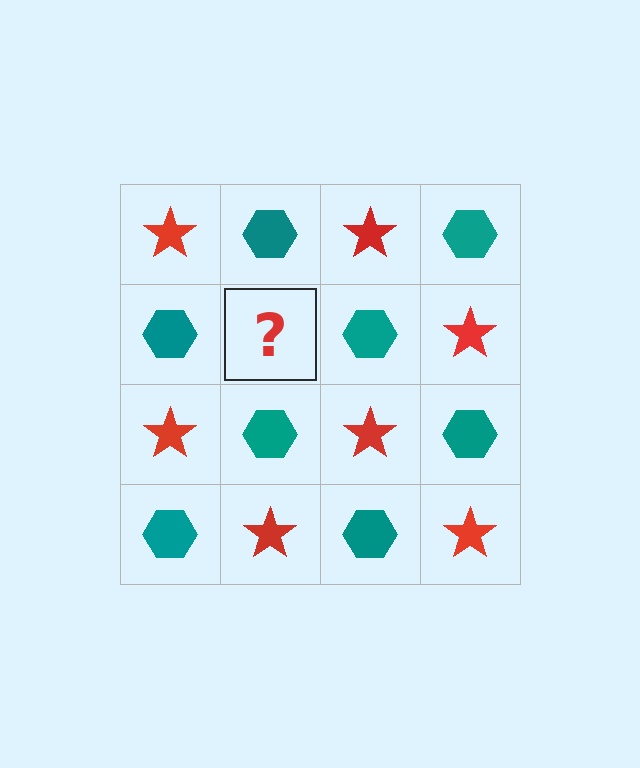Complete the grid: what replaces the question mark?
The question mark should be replaced with a red star.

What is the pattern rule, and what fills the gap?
The rule is that it alternates red star and teal hexagon in a checkerboard pattern. The gap should be filled with a red star.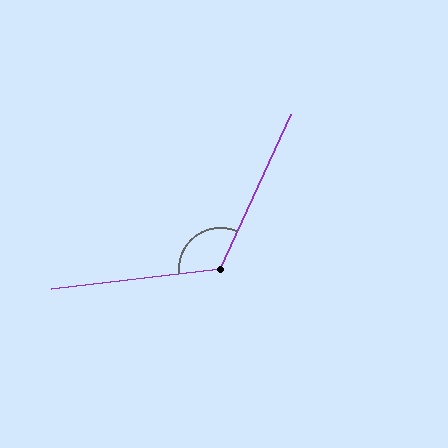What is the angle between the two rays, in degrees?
Approximately 121 degrees.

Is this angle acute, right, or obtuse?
It is obtuse.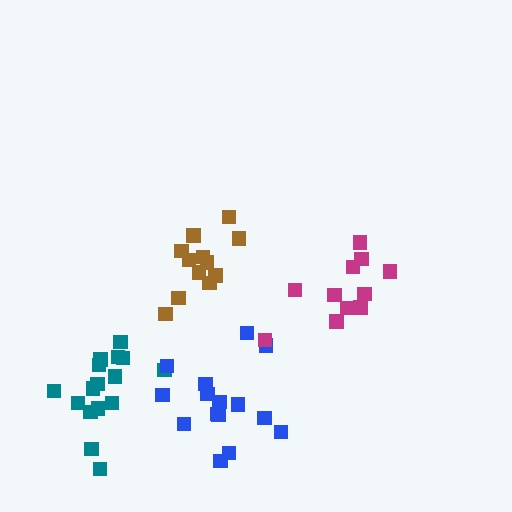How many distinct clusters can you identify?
There are 4 distinct clusters.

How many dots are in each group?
Group 1: 16 dots, Group 2: 12 dots, Group 3: 15 dots, Group 4: 11 dots (54 total).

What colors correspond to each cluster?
The clusters are colored: teal, brown, blue, magenta.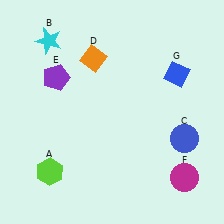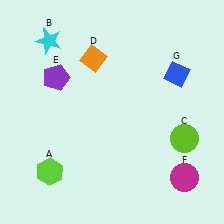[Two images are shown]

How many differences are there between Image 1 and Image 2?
There is 1 difference between the two images.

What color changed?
The circle (C) changed from blue in Image 1 to lime in Image 2.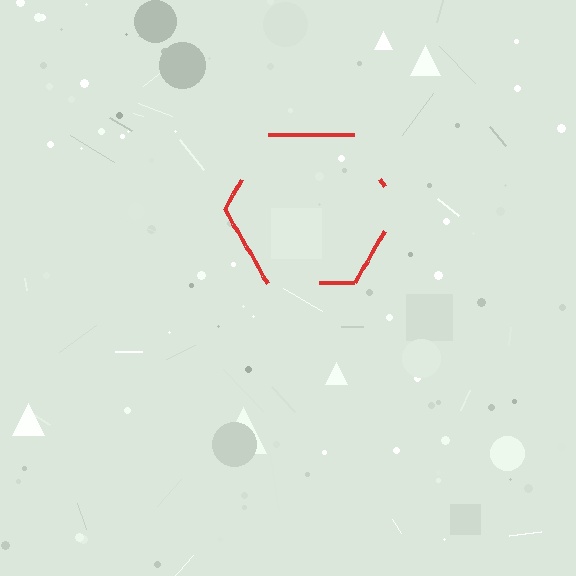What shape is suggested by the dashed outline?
The dashed outline suggests a hexagon.